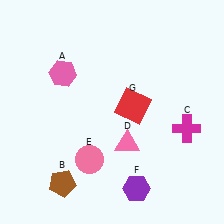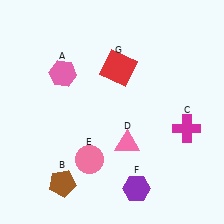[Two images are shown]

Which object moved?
The red square (G) moved up.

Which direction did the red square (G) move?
The red square (G) moved up.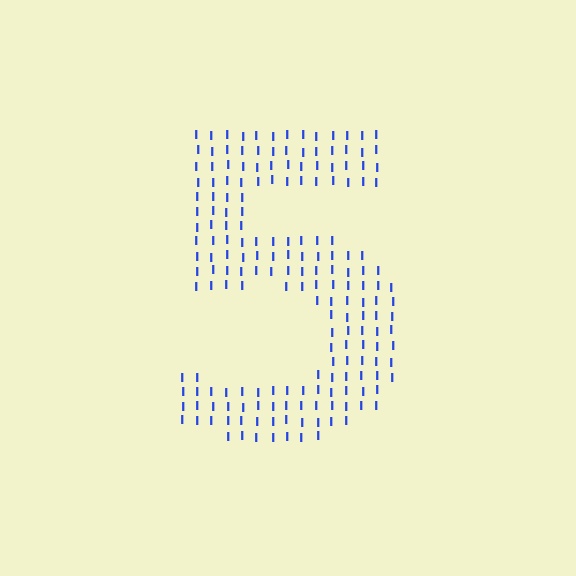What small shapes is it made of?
It is made of small letter I's.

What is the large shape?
The large shape is the digit 5.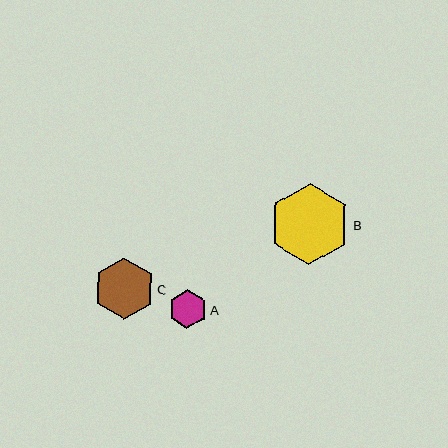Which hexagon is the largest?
Hexagon B is the largest with a size of approximately 82 pixels.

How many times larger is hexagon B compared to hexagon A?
Hexagon B is approximately 2.1 times the size of hexagon A.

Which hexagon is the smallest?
Hexagon A is the smallest with a size of approximately 39 pixels.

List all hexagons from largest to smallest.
From largest to smallest: B, C, A.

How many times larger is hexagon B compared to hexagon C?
Hexagon B is approximately 1.3 times the size of hexagon C.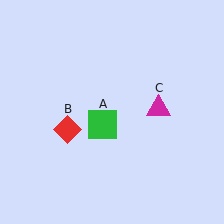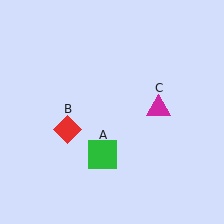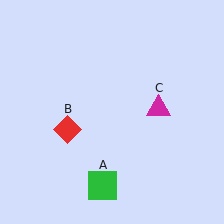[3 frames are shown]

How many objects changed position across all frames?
1 object changed position: green square (object A).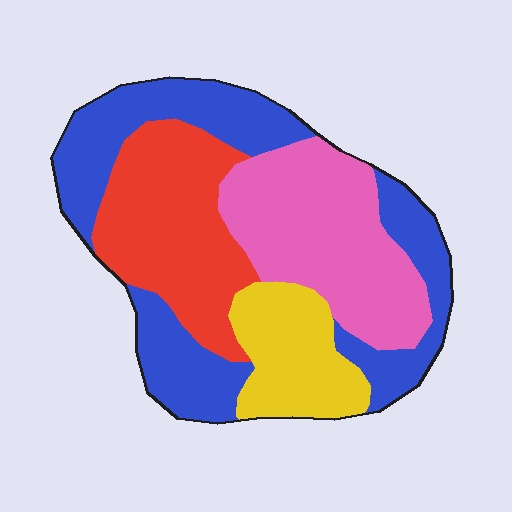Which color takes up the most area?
Blue, at roughly 35%.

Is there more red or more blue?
Blue.